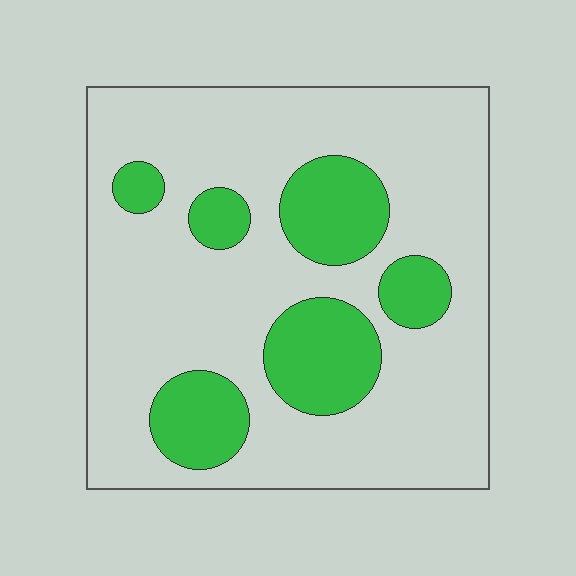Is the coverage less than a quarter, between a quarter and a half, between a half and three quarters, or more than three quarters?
Less than a quarter.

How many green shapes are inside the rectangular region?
6.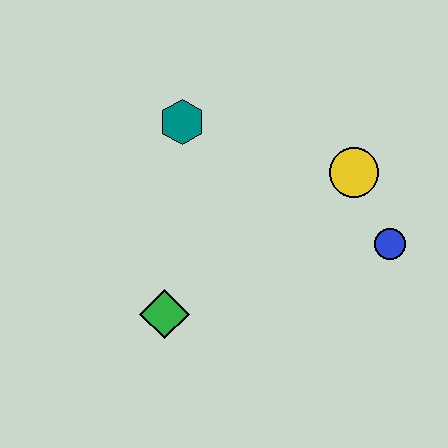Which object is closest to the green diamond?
The teal hexagon is closest to the green diamond.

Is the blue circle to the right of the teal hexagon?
Yes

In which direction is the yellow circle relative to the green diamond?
The yellow circle is to the right of the green diamond.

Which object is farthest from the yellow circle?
The green diamond is farthest from the yellow circle.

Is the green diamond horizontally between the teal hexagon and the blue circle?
No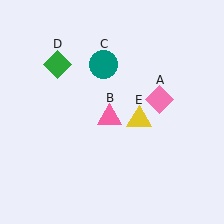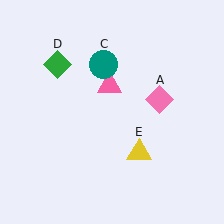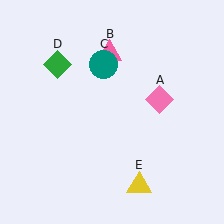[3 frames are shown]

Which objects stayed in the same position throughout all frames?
Pink diamond (object A) and teal circle (object C) and green diamond (object D) remained stationary.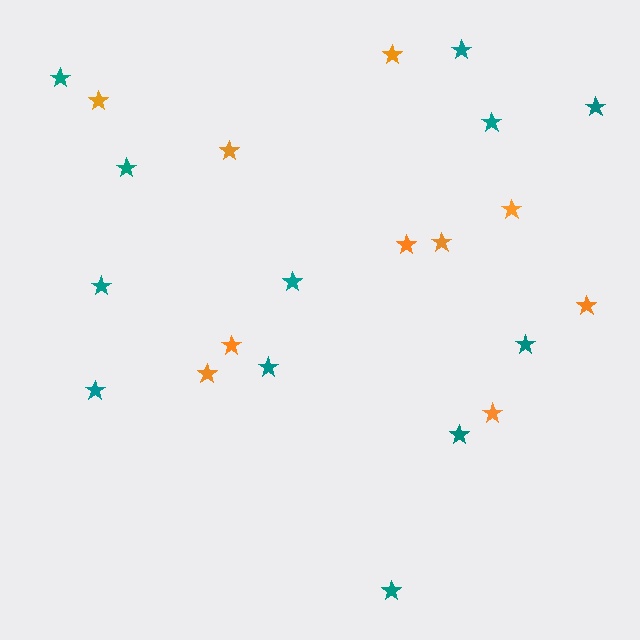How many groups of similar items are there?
There are 2 groups: one group of orange stars (10) and one group of teal stars (12).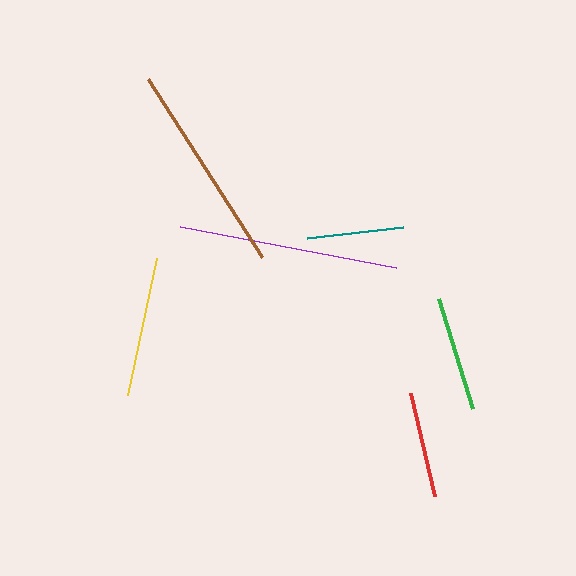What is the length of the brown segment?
The brown segment is approximately 212 pixels long.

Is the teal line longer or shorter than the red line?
The red line is longer than the teal line.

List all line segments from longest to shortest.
From longest to shortest: purple, brown, yellow, green, red, teal.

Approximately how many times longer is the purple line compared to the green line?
The purple line is approximately 1.9 times the length of the green line.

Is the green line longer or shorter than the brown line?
The brown line is longer than the green line.